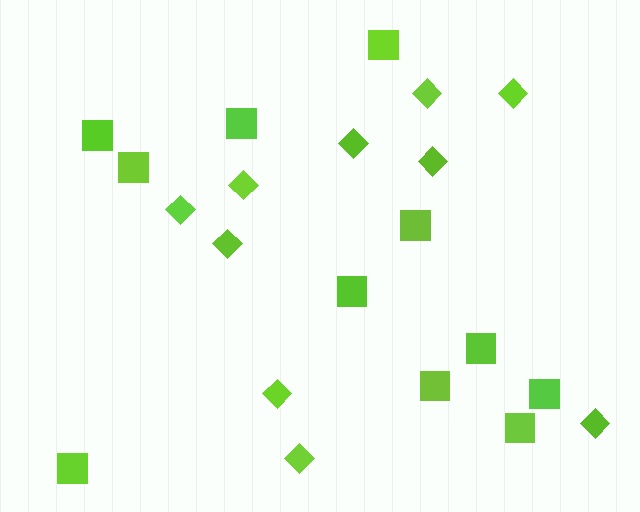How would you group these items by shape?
There are 2 groups: one group of diamonds (10) and one group of squares (11).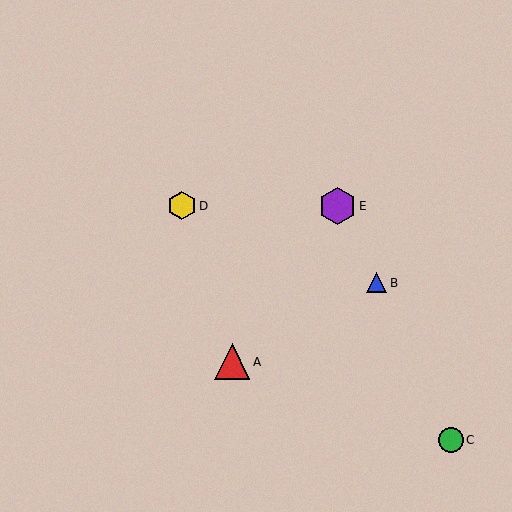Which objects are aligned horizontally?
Objects D, E are aligned horizontally.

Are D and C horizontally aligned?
No, D is at y≈206 and C is at y≈440.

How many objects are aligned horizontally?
2 objects (D, E) are aligned horizontally.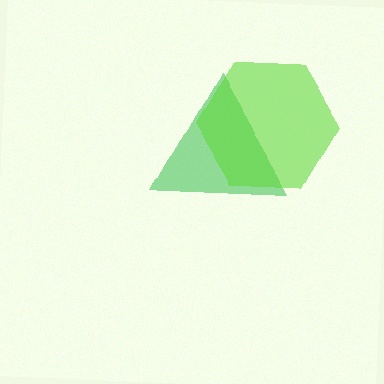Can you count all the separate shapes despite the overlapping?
Yes, there are 2 separate shapes.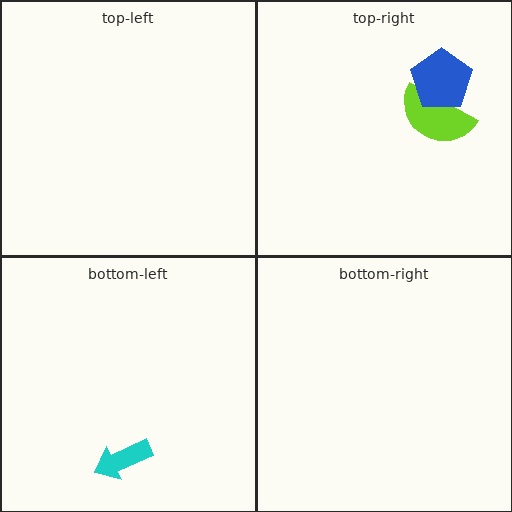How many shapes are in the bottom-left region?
1.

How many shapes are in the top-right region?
2.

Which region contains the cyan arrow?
The bottom-left region.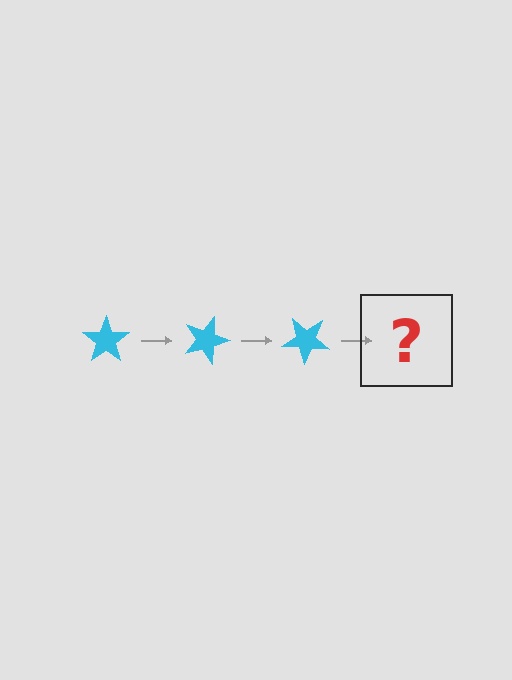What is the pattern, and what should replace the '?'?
The pattern is that the star rotates 20 degrees each step. The '?' should be a cyan star rotated 60 degrees.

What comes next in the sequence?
The next element should be a cyan star rotated 60 degrees.